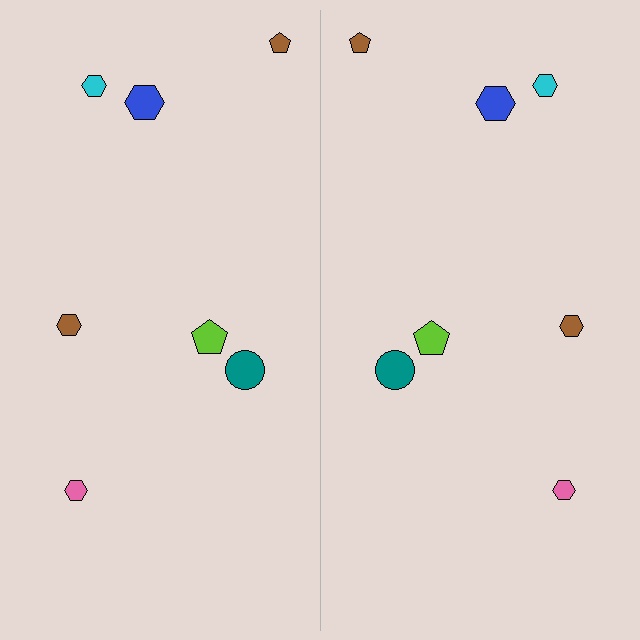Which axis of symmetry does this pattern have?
The pattern has a vertical axis of symmetry running through the center of the image.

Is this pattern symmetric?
Yes, this pattern has bilateral (reflection) symmetry.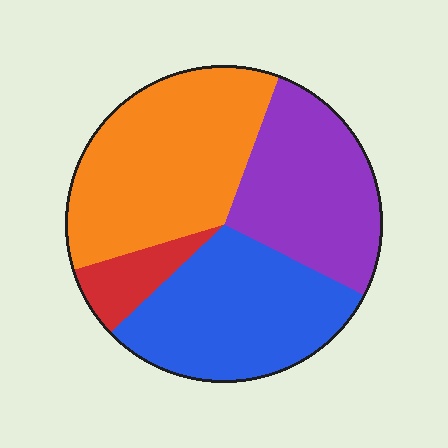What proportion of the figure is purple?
Purple covers 27% of the figure.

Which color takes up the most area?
Orange, at roughly 35%.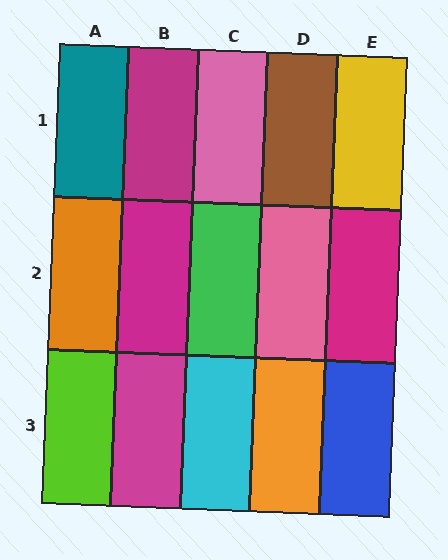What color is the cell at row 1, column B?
Magenta.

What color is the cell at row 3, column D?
Orange.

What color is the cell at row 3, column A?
Lime.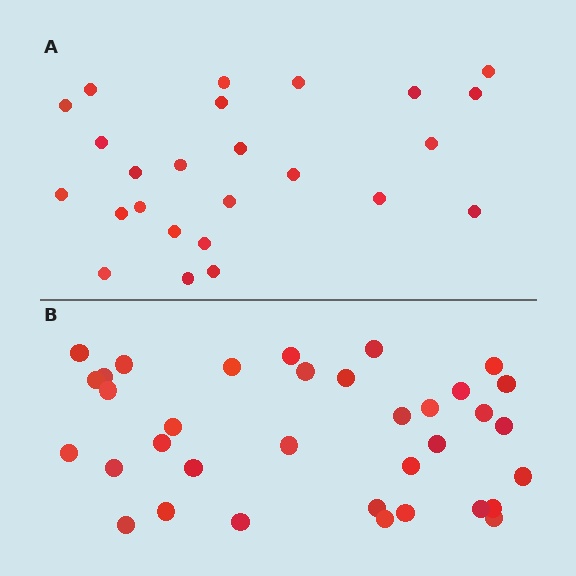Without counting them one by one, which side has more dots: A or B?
Region B (the bottom region) has more dots.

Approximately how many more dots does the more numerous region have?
Region B has roughly 10 or so more dots than region A.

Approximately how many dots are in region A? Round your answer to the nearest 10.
About 20 dots. (The exact count is 25, which rounds to 20.)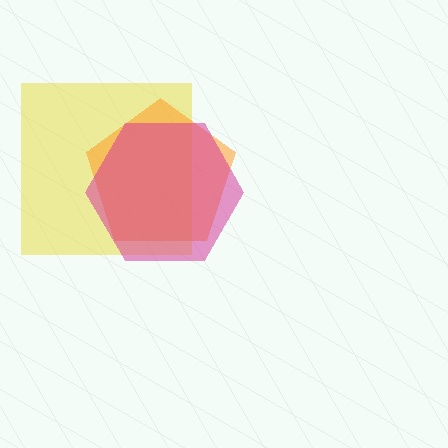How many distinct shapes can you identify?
There are 3 distinct shapes: a yellow square, an orange pentagon, a magenta hexagon.